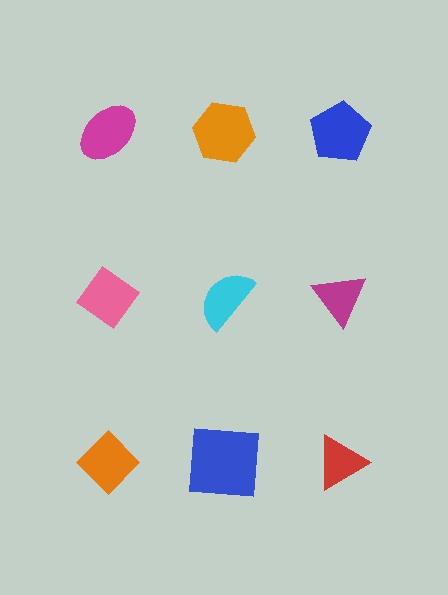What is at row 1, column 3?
A blue pentagon.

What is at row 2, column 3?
A magenta triangle.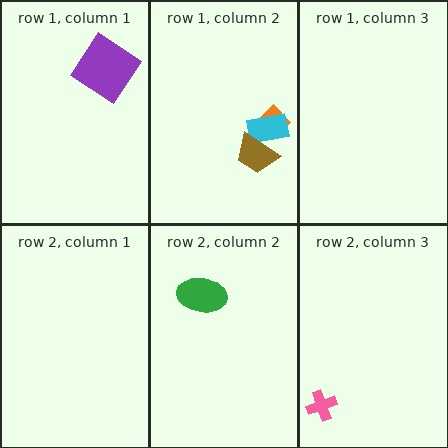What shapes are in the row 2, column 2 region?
The green ellipse.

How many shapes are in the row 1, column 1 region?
1.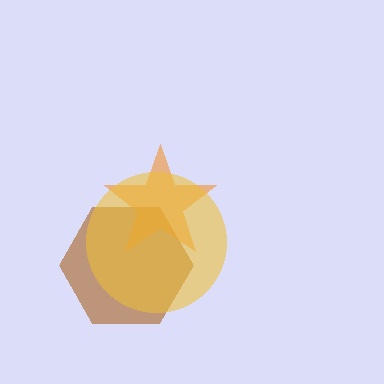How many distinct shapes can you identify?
There are 3 distinct shapes: a brown hexagon, an orange star, a yellow circle.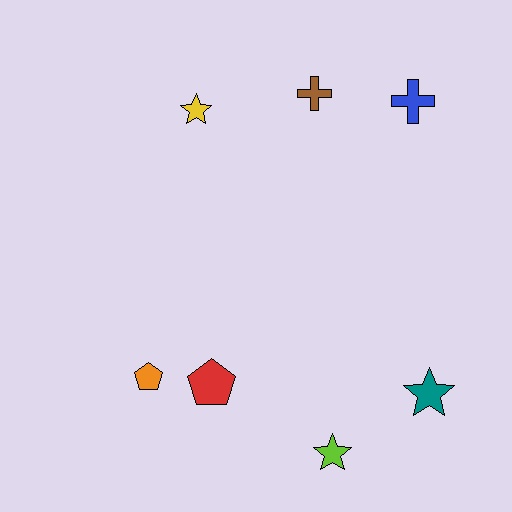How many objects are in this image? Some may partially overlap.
There are 7 objects.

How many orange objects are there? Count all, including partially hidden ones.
There is 1 orange object.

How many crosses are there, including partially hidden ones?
There are 2 crosses.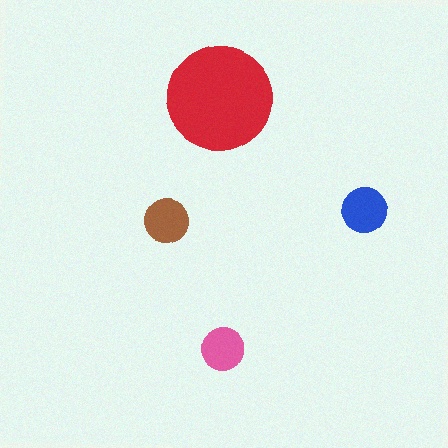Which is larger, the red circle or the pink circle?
The red one.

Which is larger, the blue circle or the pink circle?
The blue one.